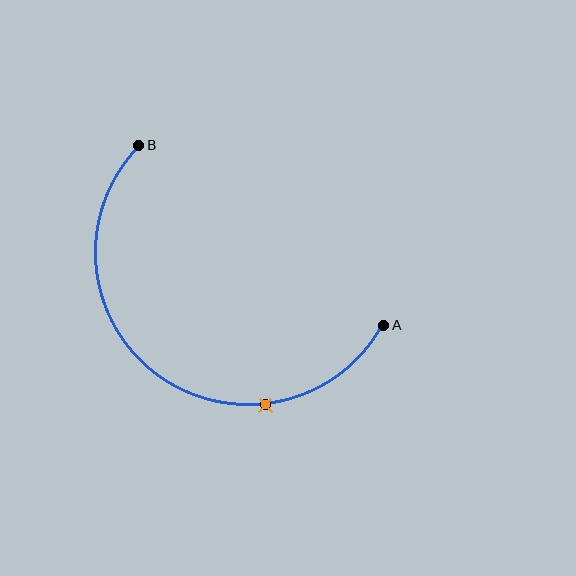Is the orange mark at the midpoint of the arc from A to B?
No. The orange mark lies on the arc but is closer to endpoint A. The arc midpoint would be at the point on the curve equidistant along the arc from both A and B.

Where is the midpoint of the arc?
The arc midpoint is the point on the curve farthest from the straight line joining A and B. It sits below and to the left of that line.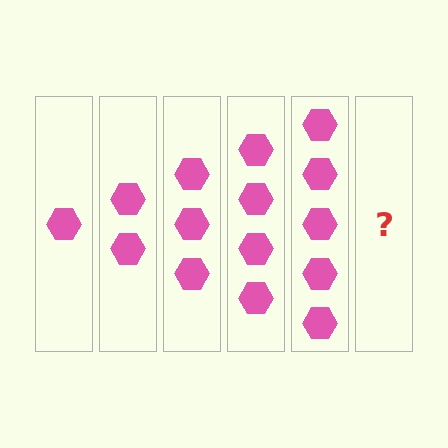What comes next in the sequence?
The next element should be 6 hexagons.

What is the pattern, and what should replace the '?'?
The pattern is that each step adds one more hexagon. The '?' should be 6 hexagons.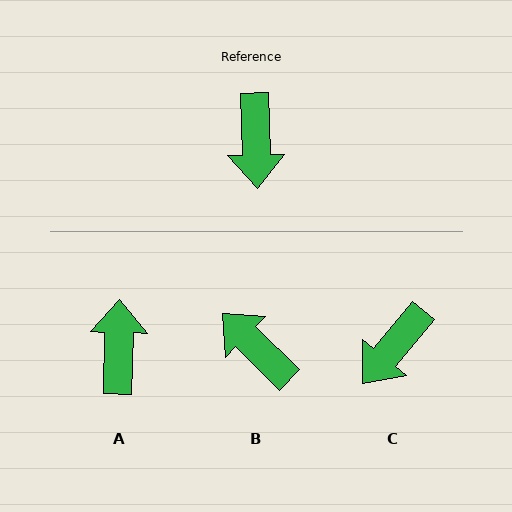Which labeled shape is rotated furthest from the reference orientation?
A, about 177 degrees away.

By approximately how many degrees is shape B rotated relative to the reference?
Approximately 136 degrees clockwise.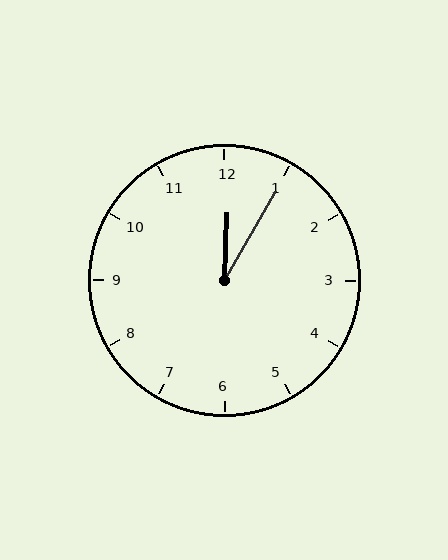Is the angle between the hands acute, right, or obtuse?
It is acute.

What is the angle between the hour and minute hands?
Approximately 28 degrees.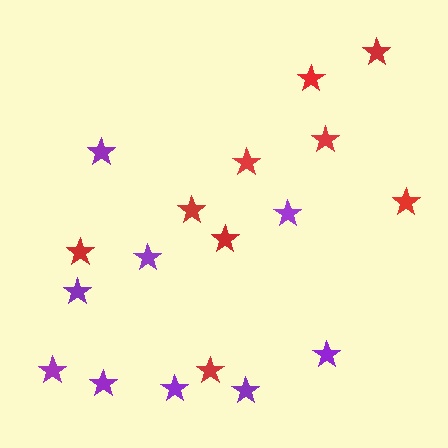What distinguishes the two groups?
There are 2 groups: one group of purple stars (9) and one group of red stars (9).